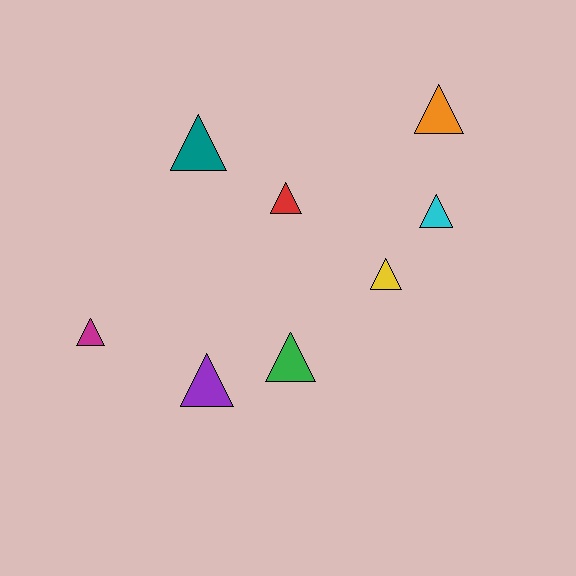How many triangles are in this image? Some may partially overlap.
There are 8 triangles.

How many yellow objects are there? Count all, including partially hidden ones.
There is 1 yellow object.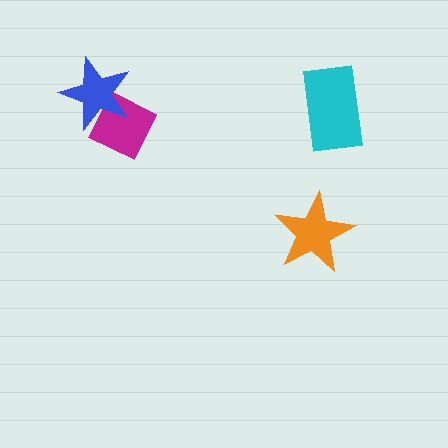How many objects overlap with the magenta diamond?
1 object overlaps with the magenta diamond.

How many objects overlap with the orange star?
0 objects overlap with the orange star.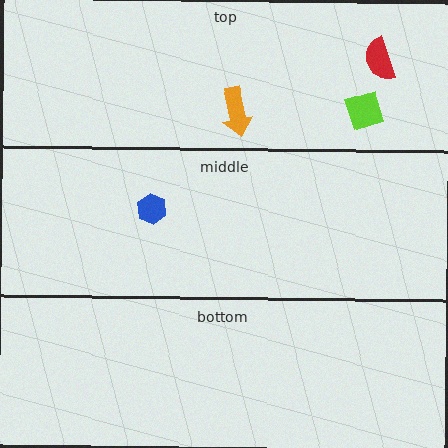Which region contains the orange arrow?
The top region.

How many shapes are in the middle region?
1.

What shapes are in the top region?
The orange arrow, the red semicircle, the lime diamond.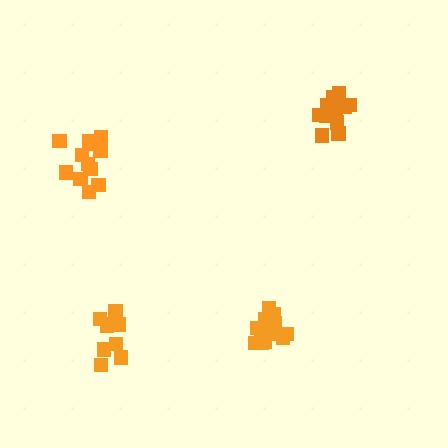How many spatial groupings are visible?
There are 4 spatial groupings.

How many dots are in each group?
Group 1: 12 dots, Group 2: 14 dots, Group 3: 9 dots, Group 4: 12 dots (47 total).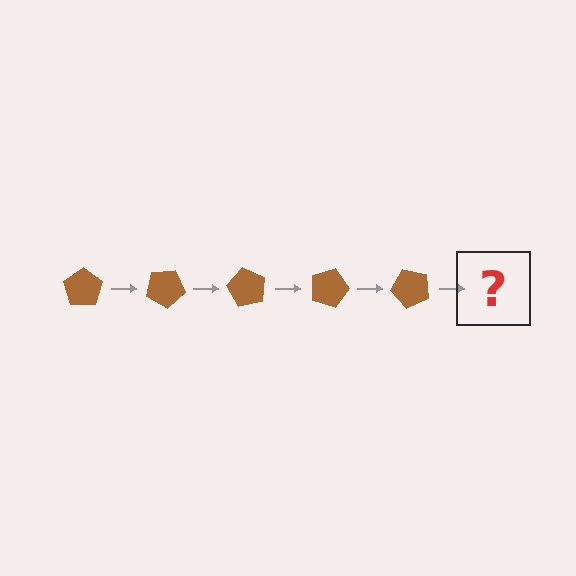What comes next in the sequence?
The next element should be a brown pentagon rotated 150 degrees.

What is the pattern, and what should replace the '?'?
The pattern is that the pentagon rotates 30 degrees each step. The '?' should be a brown pentagon rotated 150 degrees.